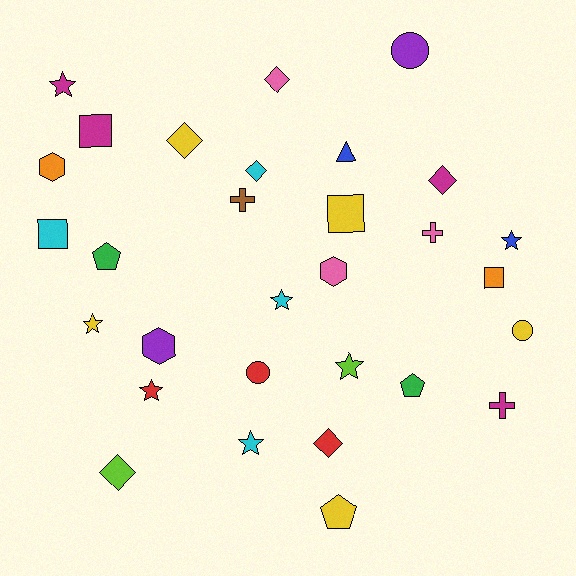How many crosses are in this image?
There are 3 crosses.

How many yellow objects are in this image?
There are 5 yellow objects.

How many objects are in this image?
There are 30 objects.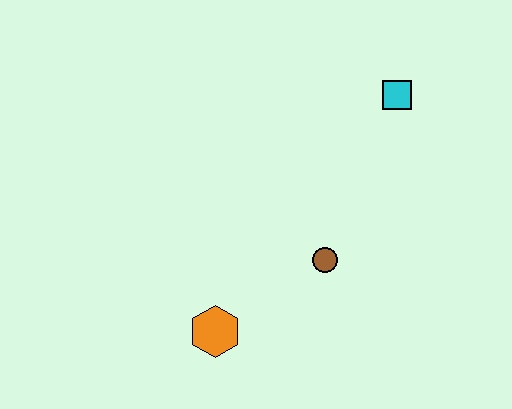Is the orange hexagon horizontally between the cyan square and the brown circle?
No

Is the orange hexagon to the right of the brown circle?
No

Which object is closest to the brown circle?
The orange hexagon is closest to the brown circle.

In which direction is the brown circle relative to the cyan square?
The brown circle is below the cyan square.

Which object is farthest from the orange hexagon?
The cyan square is farthest from the orange hexagon.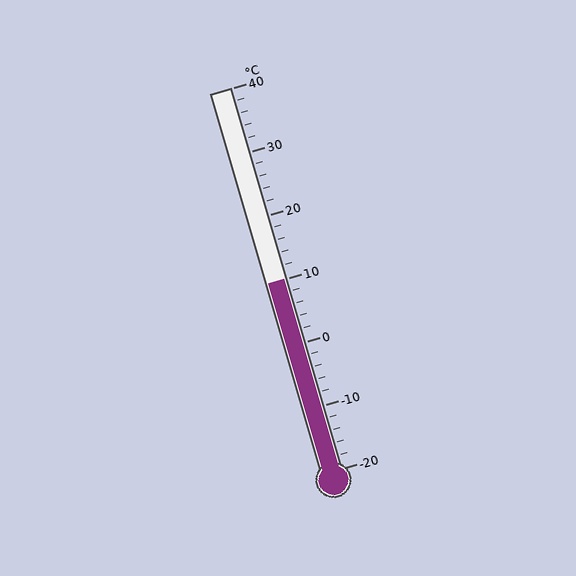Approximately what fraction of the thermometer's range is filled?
The thermometer is filled to approximately 50% of its range.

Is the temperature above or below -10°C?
The temperature is above -10°C.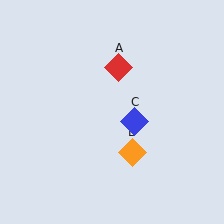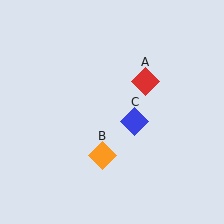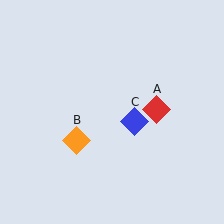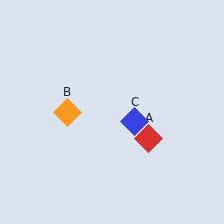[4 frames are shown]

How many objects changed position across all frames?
2 objects changed position: red diamond (object A), orange diamond (object B).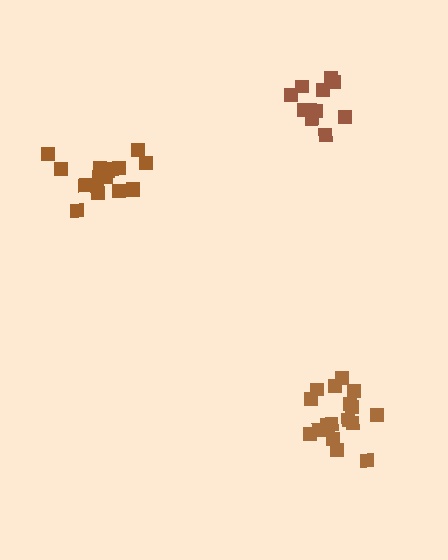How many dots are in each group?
Group 1: 18 dots, Group 2: 17 dots, Group 3: 12 dots (47 total).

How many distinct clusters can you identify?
There are 3 distinct clusters.